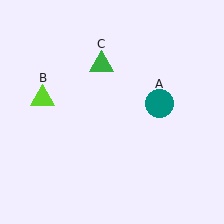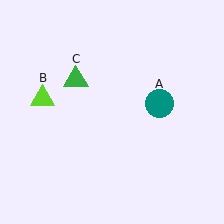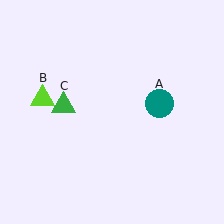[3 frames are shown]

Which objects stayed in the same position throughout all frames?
Teal circle (object A) and lime triangle (object B) remained stationary.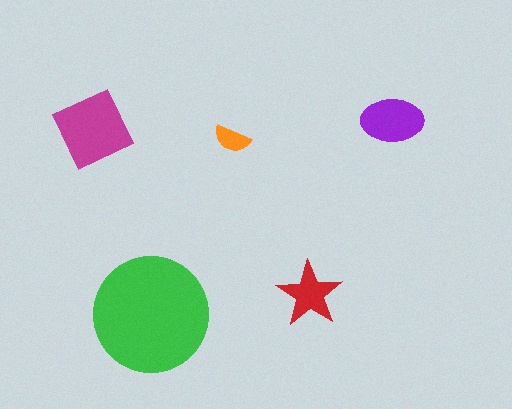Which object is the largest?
The green circle.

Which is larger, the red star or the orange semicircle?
The red star.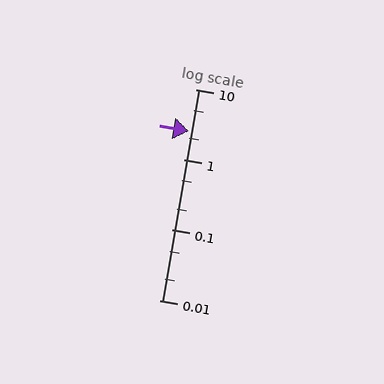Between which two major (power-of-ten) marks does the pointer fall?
The pointer is between 1 and 10.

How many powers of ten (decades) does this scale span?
The scale spans 3 decades, from 0.01 to 10.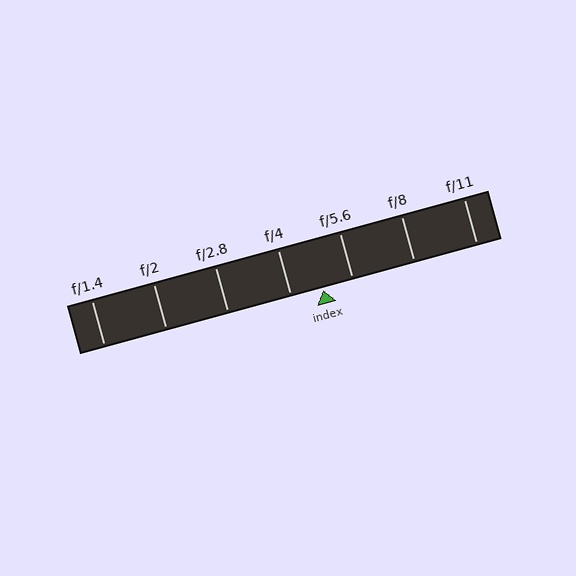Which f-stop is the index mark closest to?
The index mark is closest to f/5.6.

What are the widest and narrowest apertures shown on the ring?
The widest aperture shown is f/1.4 and the narrowest is f/11.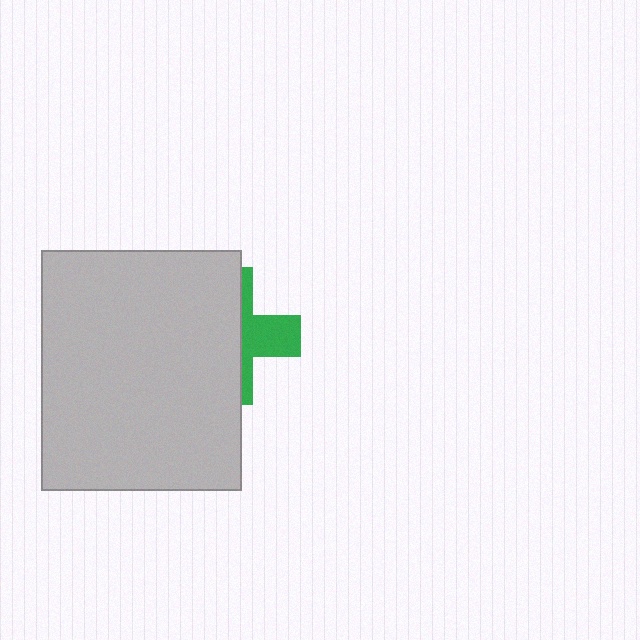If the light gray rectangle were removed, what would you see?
You would see the complete green cross.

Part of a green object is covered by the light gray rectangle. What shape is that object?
It is a cross.